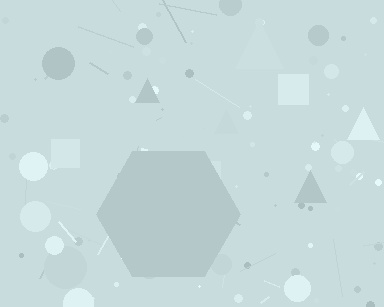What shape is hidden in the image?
A hexagon is hidden in the image.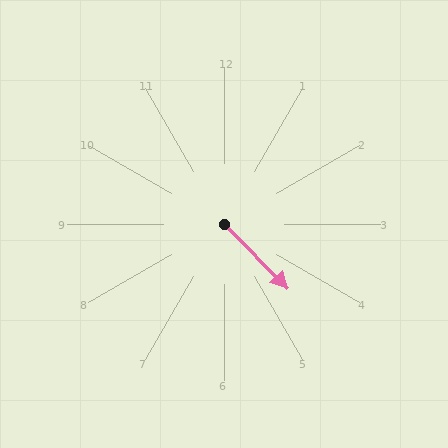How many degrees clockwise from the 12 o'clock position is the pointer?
Approximately 135 degrees.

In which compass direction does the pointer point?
Southeast.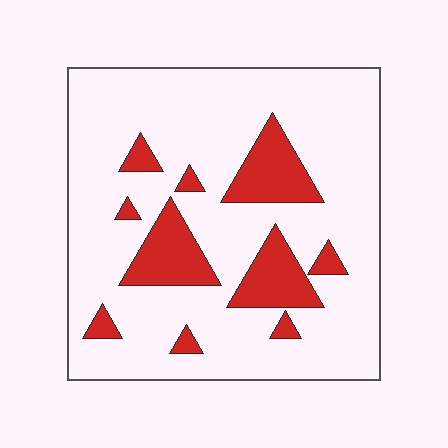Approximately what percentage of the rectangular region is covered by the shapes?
Approximately 20%.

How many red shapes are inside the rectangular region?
10.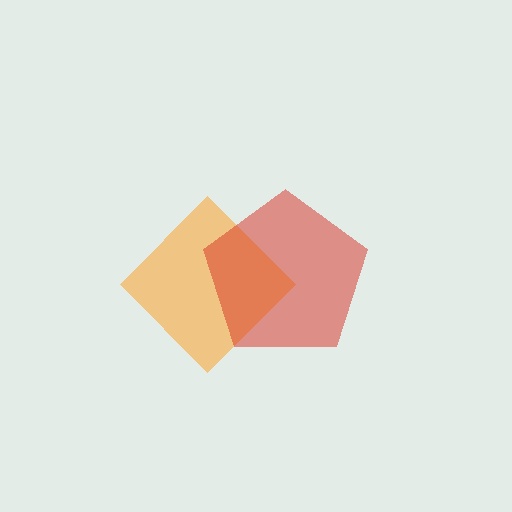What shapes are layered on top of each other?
The layered shapes are: an orange diamond, a red pentagon.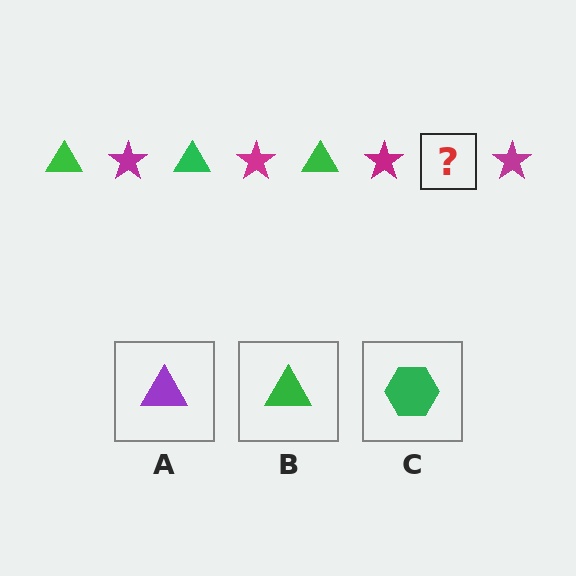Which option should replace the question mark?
Option B.